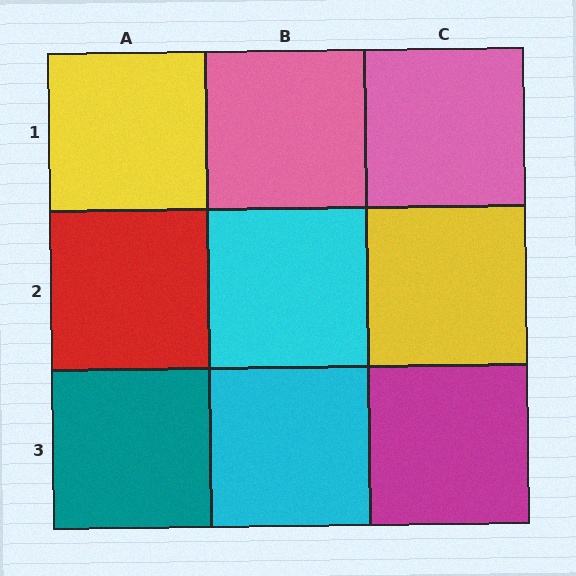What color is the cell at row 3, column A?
Teal.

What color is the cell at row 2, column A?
Red.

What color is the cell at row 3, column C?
Magenta.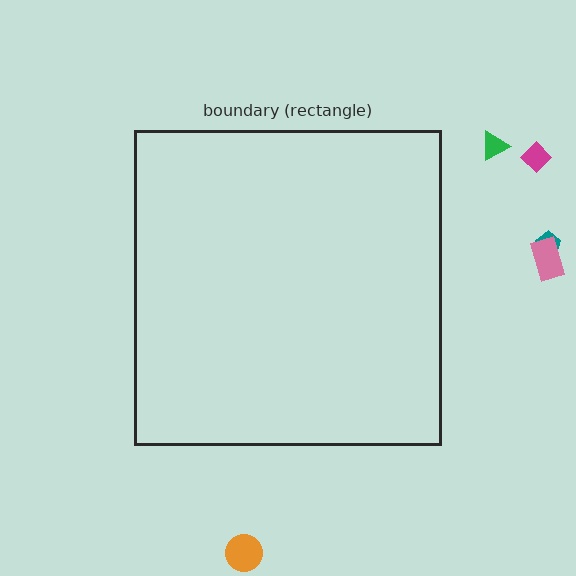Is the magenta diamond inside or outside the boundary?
Outside.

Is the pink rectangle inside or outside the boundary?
Outside.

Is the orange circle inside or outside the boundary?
Outside.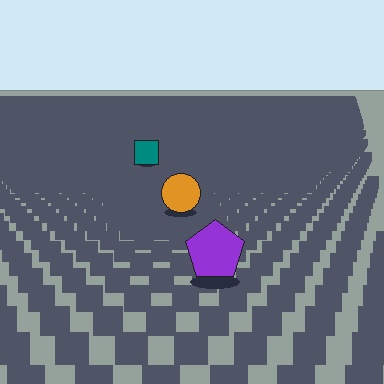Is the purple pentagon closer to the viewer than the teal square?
Yes. The purple pentagon is closer — you can tell from the texture gradient: the ground texture is coarser near it.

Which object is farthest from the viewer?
The teal square is farthest from the viewer. It appears smaller and the ground texture around it is denser.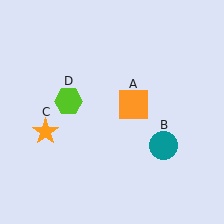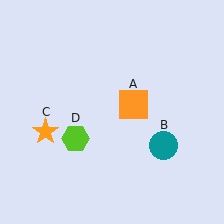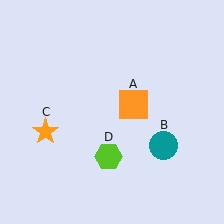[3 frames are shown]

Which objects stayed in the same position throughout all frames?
Orange square (object A) and teal circle (object B) and orange star (object C) remained stationary.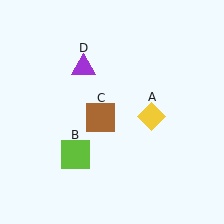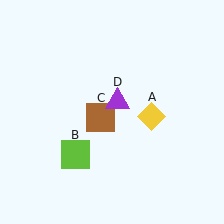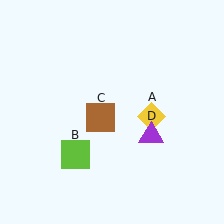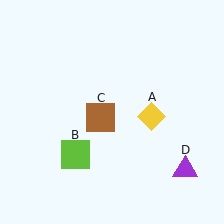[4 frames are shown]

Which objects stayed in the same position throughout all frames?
Yellow diamond (object A) and lime square (object B) and brown square (object C) remained stationary.